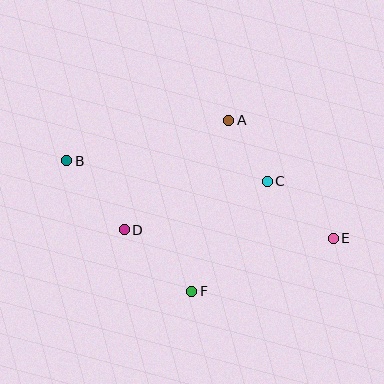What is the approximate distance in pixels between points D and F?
The distance between D and F is approximately 91 pixels.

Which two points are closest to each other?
Points A and C are closest to each other.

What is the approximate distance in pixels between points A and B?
The distance between A and B is approximately 167 pixels.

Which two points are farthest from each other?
Points B and E are farthest from each other.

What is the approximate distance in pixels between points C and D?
The distance between C and D is approximately 151 pixels.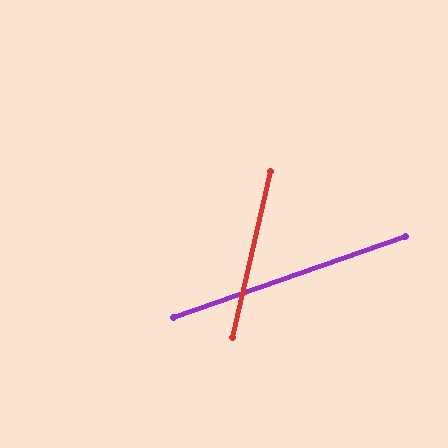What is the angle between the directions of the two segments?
Approximately 58 degrees.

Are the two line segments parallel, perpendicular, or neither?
Neither parallel nor perpendicular — they differ by about 58°.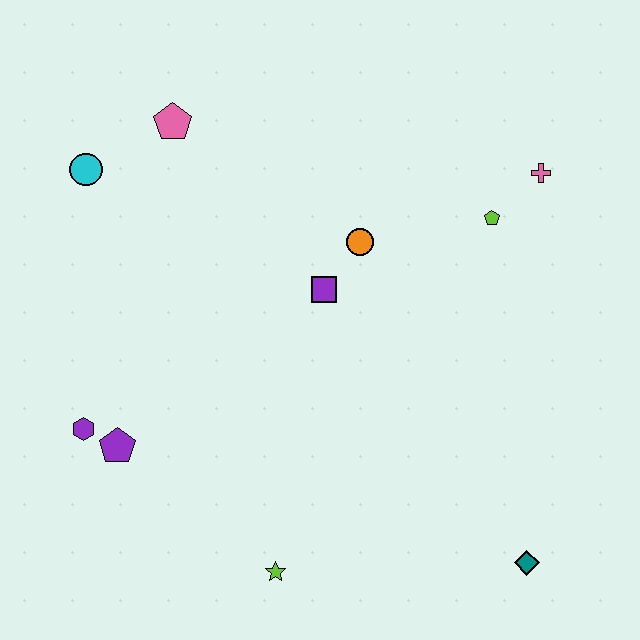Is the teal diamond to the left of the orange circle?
No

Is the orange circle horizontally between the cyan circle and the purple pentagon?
No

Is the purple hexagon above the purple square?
No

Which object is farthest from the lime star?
The pink cross is farthest from the lime star.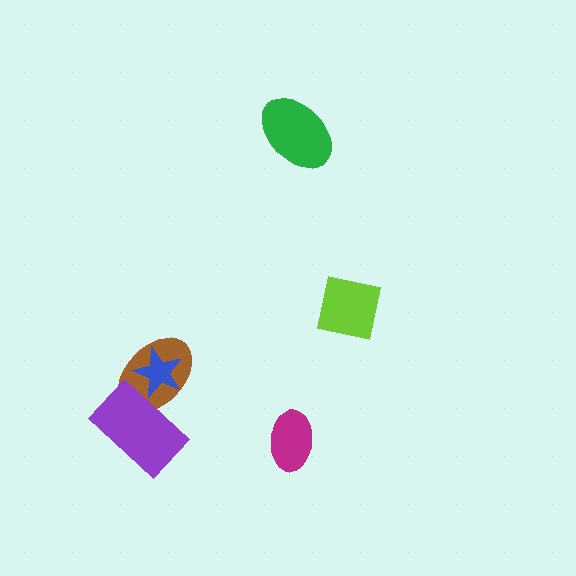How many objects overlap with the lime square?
0 objects overlap with the lime square.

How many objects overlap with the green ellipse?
0 objects overlap with the green ellipse.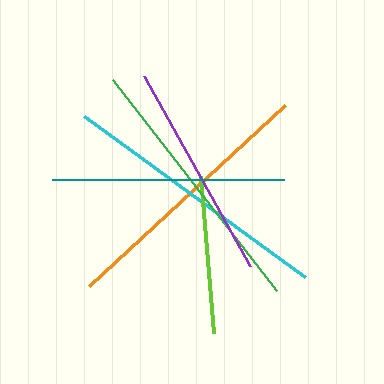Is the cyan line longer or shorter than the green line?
The cyan line is longer than the green line.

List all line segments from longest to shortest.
From longest to shortest: cyan, green, orange, teal, purple, lime.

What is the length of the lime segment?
The lime segment is approximately 157 pixels long.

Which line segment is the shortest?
The lime line is the shortest at approximately 157 pixels.